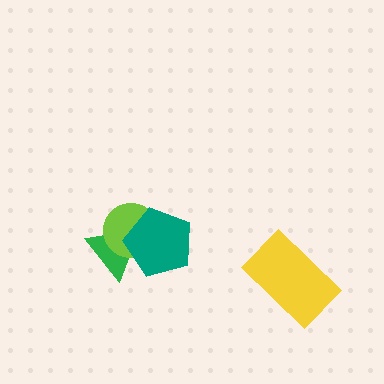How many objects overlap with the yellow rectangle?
0 objects overlap with the yellow rectangle.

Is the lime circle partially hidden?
Yes, it is partially covered by another shape.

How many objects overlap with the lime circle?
2 objects overlap with the lime circle.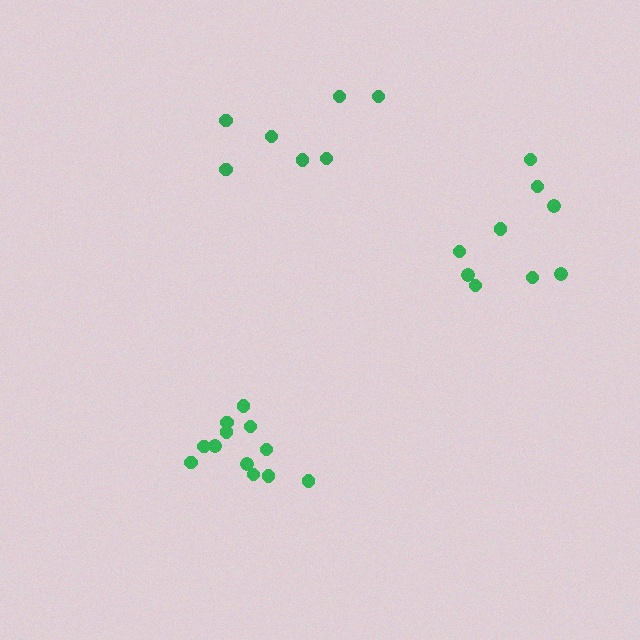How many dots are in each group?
Group 1: 7 dots, Group 2: 9 dots, Group 3: 12 dots (28 total).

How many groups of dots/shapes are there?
There are 3 groups.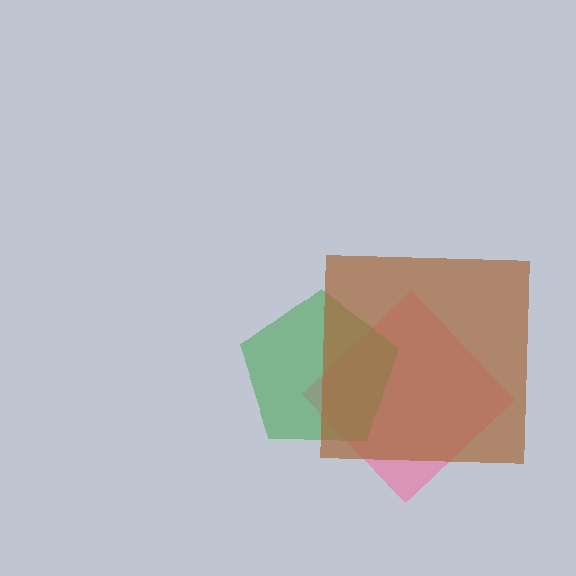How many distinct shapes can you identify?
There are 3 distinct shapes: a pink diamond, a green pentagon, a brown square.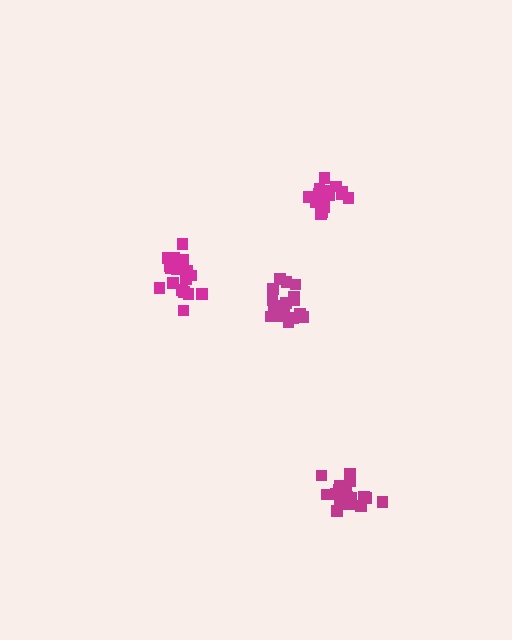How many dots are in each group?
Group 1: 17 dots, Group 2: 18 dots, Group 3: 17 dots, Group 4: 17 dots (69 total).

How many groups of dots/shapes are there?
There are 4 groups.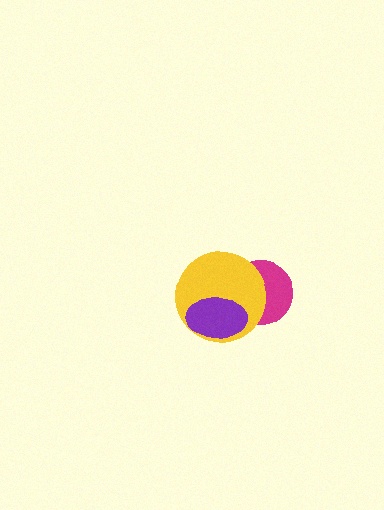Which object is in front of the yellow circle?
The purple ellipse is in front of the yellow circle.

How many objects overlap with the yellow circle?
2 objects overlap with the yellow circle.